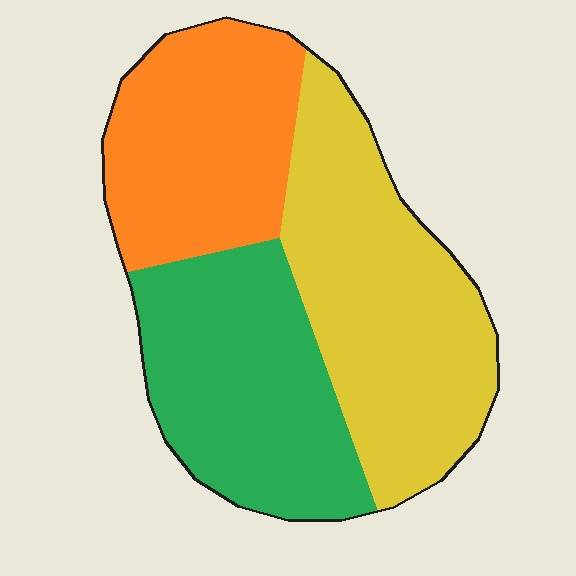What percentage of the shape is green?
Green takes up between a quarter and a half of the shape.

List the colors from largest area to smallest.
From largest to smallest: yellow, green, orange.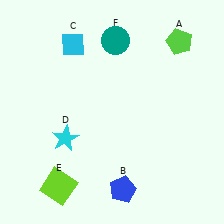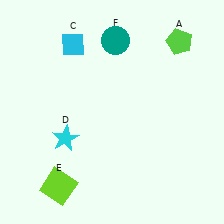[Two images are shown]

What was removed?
The blue pentagon (B) was removed in Image 2.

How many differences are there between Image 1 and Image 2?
There is 1 difference between the two images.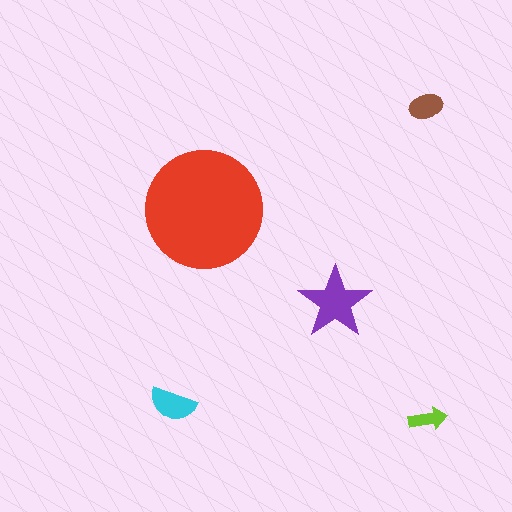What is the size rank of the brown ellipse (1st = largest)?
4th.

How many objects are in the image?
There are 5 objects in the image.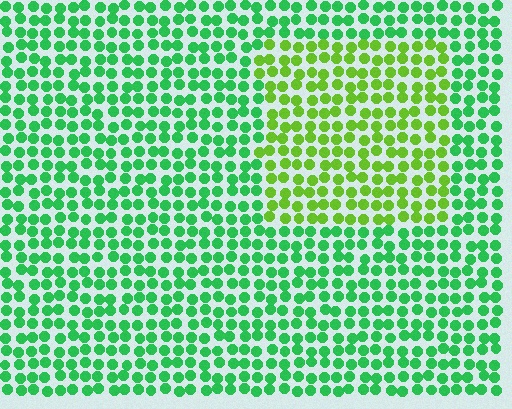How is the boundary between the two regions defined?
The boundary is defined purely by a slight shift in hue (about 40 degrees). Spacing, size, and orientation are identical on both sides.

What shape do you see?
I see a rectangle.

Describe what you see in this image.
The image is filled with small green elements in a uniform arrangement. A rectangle-shaped region is visible where the elements are tinted to a slightly different hue, forming a subtle color boundary.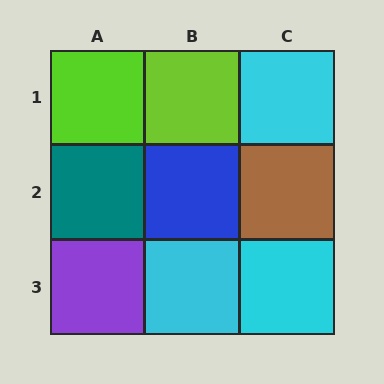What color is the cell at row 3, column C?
Cyan.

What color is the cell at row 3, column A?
Purple.